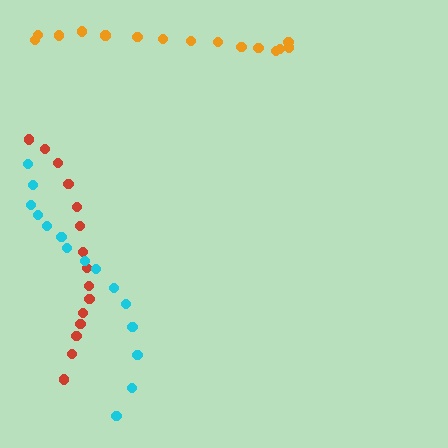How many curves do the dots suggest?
There are 3 distinct paths.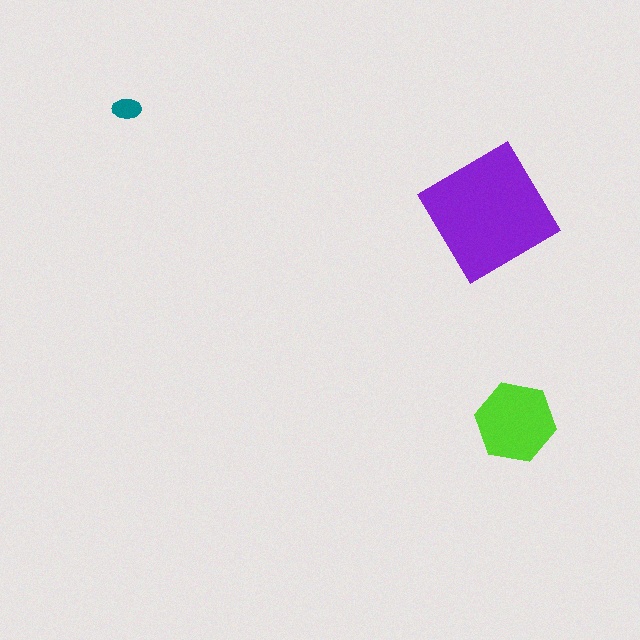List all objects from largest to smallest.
The purple diamond, the lime hexagon, the teal ellipse.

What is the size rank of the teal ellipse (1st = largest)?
3rd.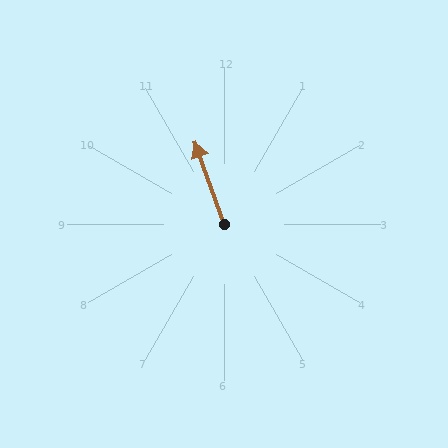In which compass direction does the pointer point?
North.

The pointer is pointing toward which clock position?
Roughly 11 o'clock.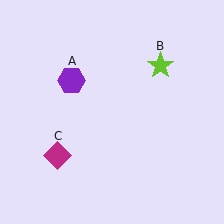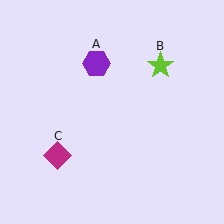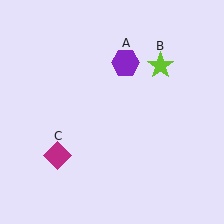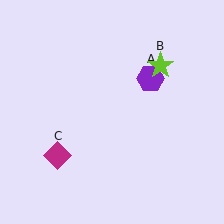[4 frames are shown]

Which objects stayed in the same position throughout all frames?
Lime star (object B) and magenta diamond (object C) remained stationary.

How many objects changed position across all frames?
1 object changed position: purple hexagon (object A).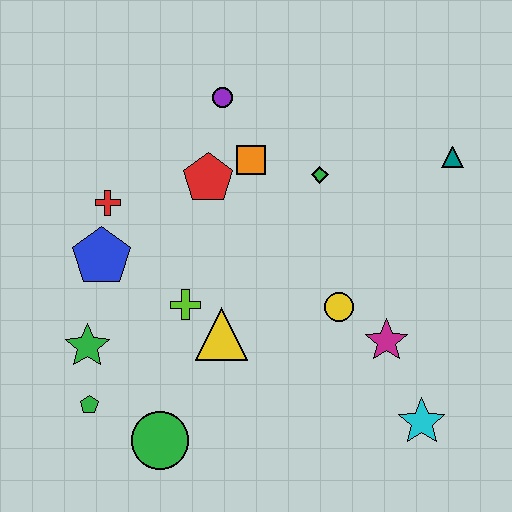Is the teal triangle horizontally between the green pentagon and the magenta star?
No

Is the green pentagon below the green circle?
No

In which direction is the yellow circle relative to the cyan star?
The yellow circle is above the cyan star.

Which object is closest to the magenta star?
The yellow circle is closest to the magenta star.